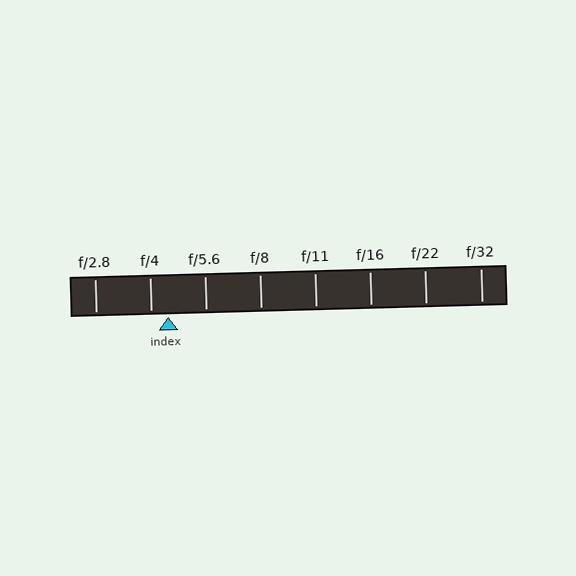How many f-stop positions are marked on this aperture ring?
There are 8 f-stop positions marked.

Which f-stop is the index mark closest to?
The index mark is closest to f/4.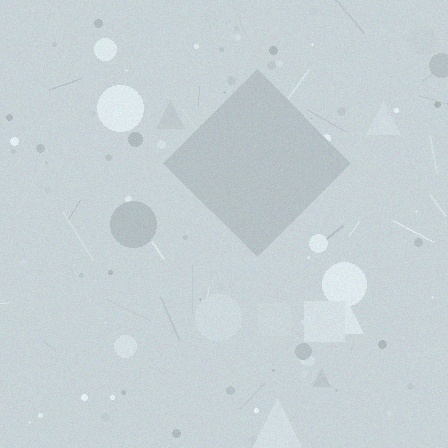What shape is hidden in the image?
A diamond is hidden in the image.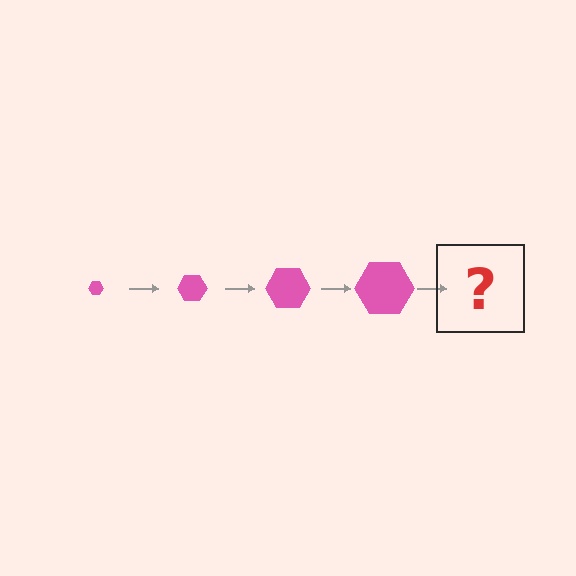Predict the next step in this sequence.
The next step is a pink hexagon, larger than the previous one.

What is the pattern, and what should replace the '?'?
The pattern is that the hexagon gets progressively larger each step. The '?' should be a pink hexagon, larger than the previous one.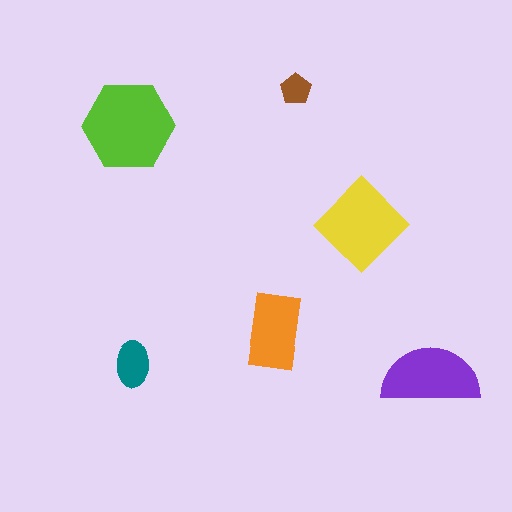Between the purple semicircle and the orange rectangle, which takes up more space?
The purple semicircle.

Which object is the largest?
The lime hexagon.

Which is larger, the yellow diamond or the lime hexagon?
The lime hexagon.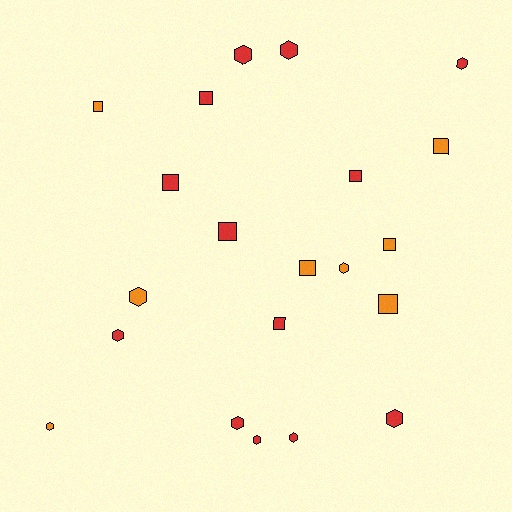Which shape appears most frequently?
Hexagon, with 11 objects.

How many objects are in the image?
There are 21 objects.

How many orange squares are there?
There are 5 orange squares.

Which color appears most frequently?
Red, with 13 objects.